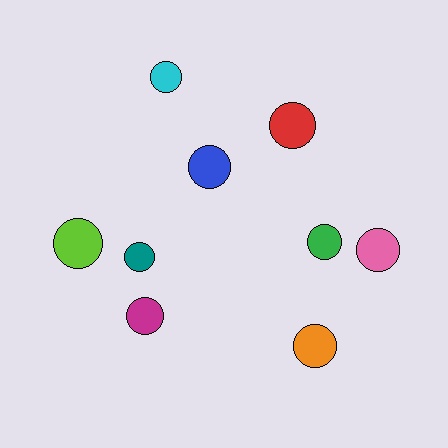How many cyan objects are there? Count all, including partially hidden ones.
There is 1 cyan object.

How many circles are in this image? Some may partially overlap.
There are 9 circles.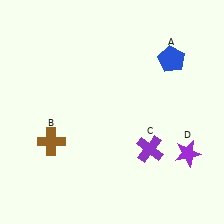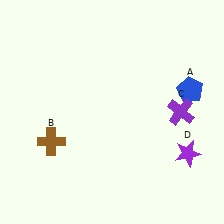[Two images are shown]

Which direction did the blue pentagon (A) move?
The blue pentagon (A) moved down.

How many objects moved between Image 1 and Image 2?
2 objects moved between the two images.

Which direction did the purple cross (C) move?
The purple cross (C) moved up.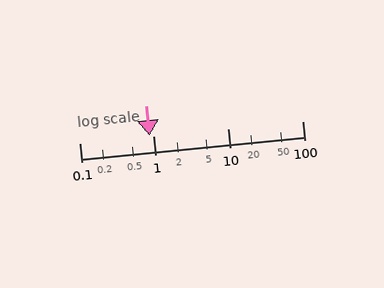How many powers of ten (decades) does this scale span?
The scale spans 3 decades, from 0.1 to 100.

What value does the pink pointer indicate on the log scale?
The pointer indicates approximately 0.87.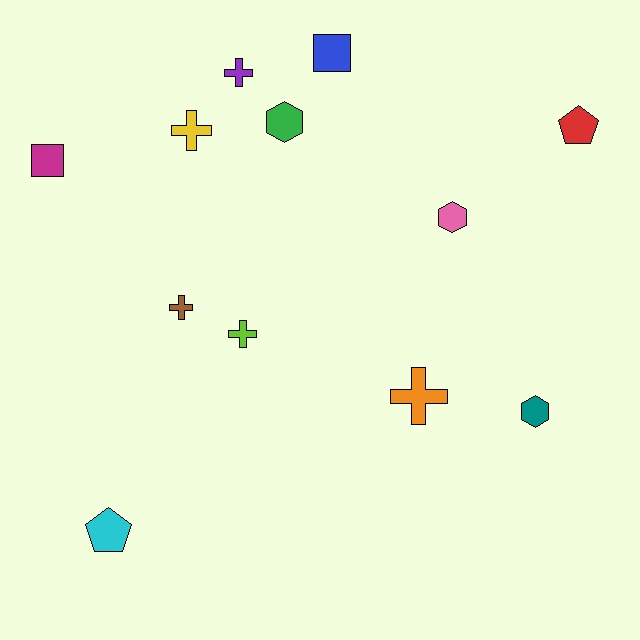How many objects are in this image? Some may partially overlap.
There are 12 objects.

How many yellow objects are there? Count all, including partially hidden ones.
There is 1 yellow object.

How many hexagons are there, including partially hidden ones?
There are 3 hexagons.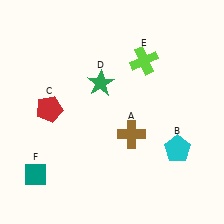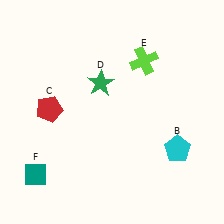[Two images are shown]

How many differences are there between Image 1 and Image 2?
There is 1 difference between the two images.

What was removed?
The brown cross (A) was removed in Image 2.